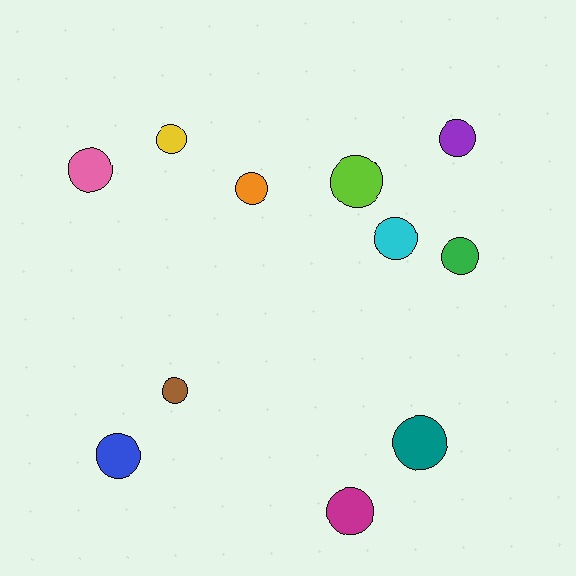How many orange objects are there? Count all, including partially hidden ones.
There is 1 orange object.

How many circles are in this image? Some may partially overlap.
There are 11 circles.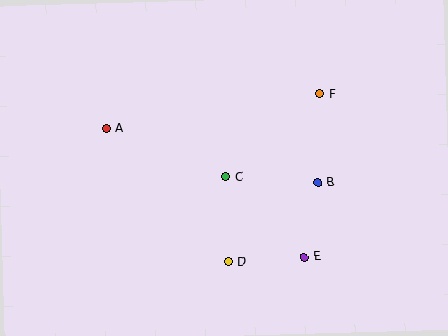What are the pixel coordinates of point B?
Point B is at (317, 182).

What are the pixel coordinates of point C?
Point C is at (226, 177).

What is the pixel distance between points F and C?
The distance between F and C is 125 pixels.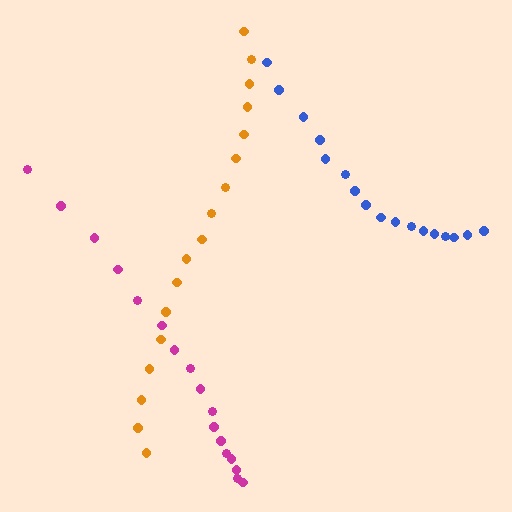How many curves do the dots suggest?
There are 3 distinct paths.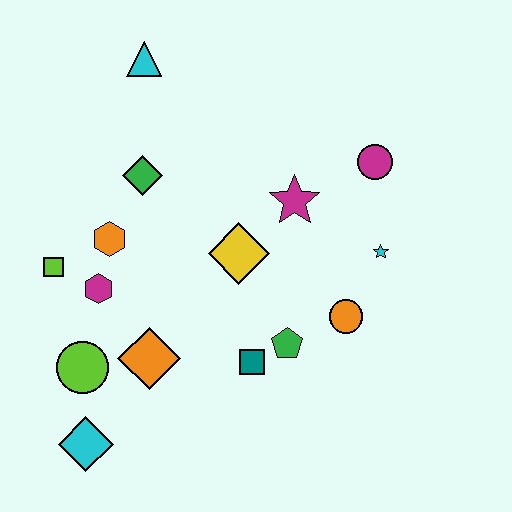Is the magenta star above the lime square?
Yes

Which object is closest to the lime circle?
The orange diamond is closest to the lime circle.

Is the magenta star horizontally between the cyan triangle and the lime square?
No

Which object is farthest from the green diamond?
The cyan diamond is farthest from the green diamond.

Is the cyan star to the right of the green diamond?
Yes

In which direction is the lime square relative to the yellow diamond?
The lime square is to the left of the yellow diamond.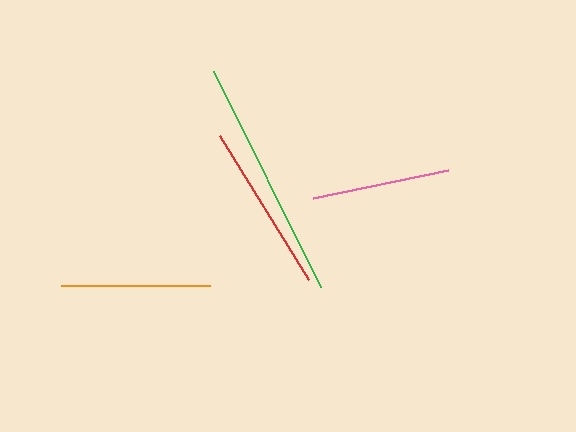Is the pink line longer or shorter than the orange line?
The orange line is longer than the pink line.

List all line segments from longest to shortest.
From longest to shortest: green, red, orange, pink.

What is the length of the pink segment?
The pink segment is approximately 138 pixels long.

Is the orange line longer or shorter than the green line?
The green line is longer than the orange line.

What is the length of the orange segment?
The orange segment is approximately 149 pixels long.